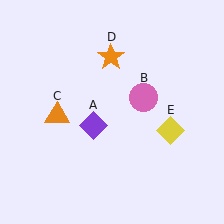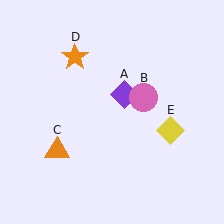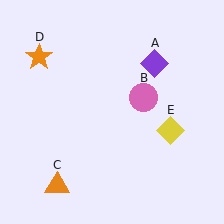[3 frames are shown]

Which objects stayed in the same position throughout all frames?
Pink circle (object B) and yellow diamond (object E) remained stationary.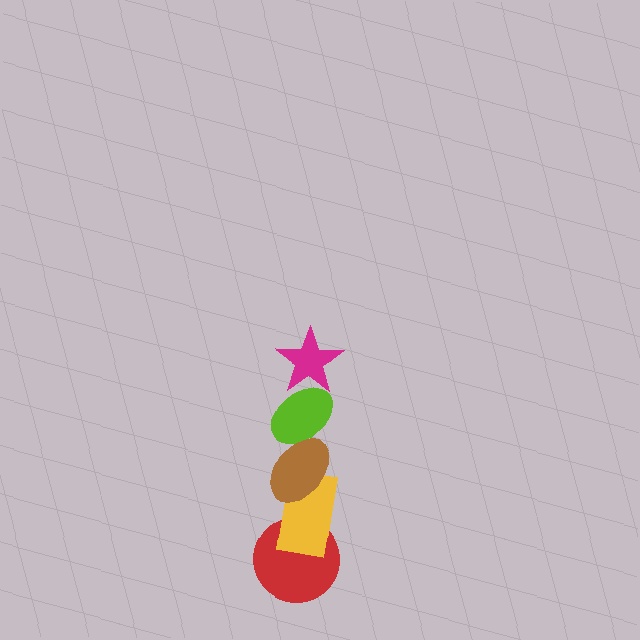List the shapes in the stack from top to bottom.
From top to bottom: the magenta star, the lime ellipse, the brown ellipse, the yellow rectangle, the red circle.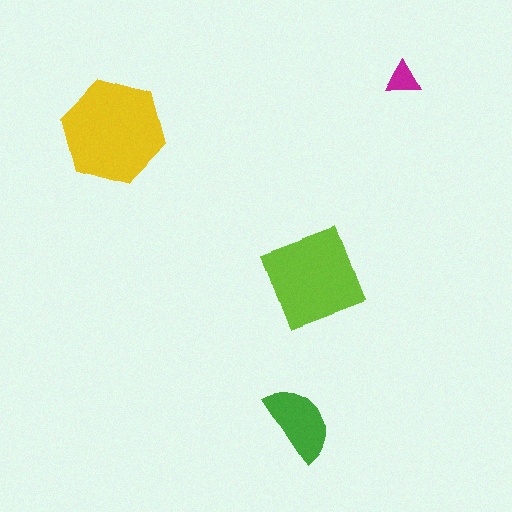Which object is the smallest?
The magenta triangle.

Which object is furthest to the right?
The magenta triangle is rightmost.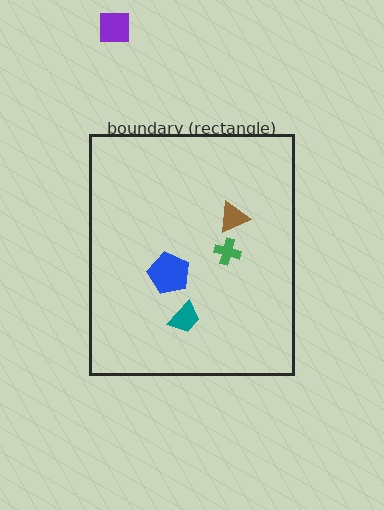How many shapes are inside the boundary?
4 inside, 1 outside.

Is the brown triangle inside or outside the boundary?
Inside.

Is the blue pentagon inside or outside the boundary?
Inside.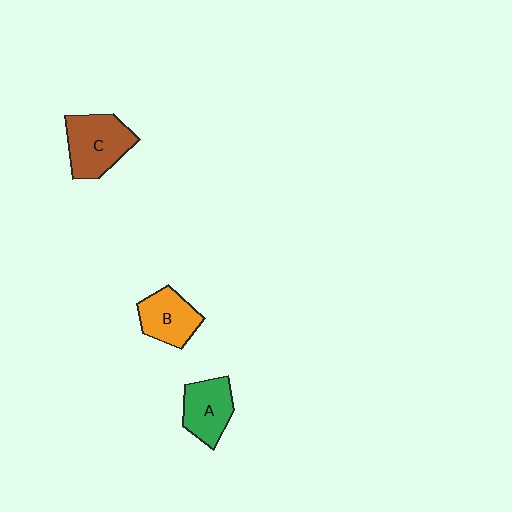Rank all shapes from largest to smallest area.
From largest to smallest: C (brown), A (green), B (orange).